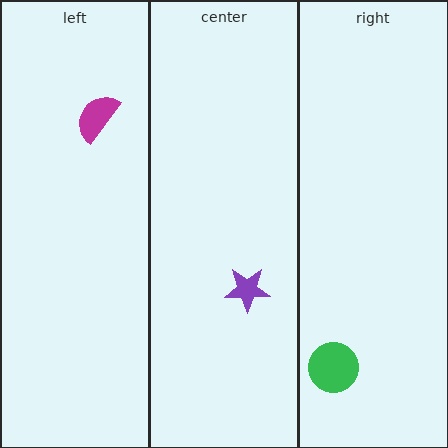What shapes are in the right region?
The green circle.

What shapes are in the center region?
The purple star.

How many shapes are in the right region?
1.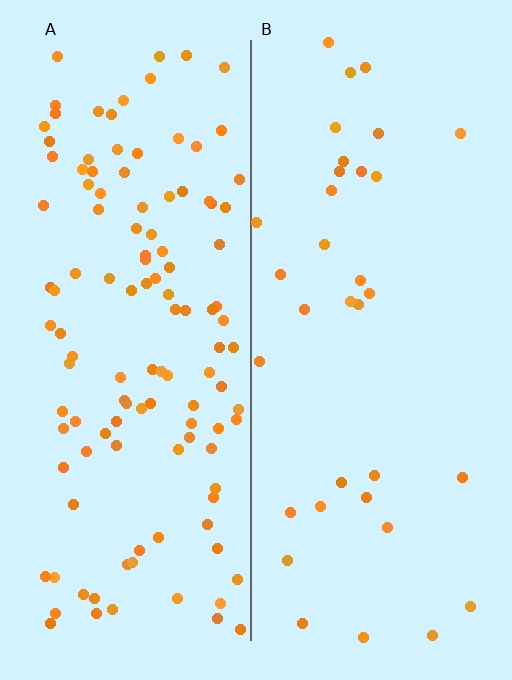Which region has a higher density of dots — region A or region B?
A (the left).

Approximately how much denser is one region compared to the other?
Approximately 3.5× — region A over region B.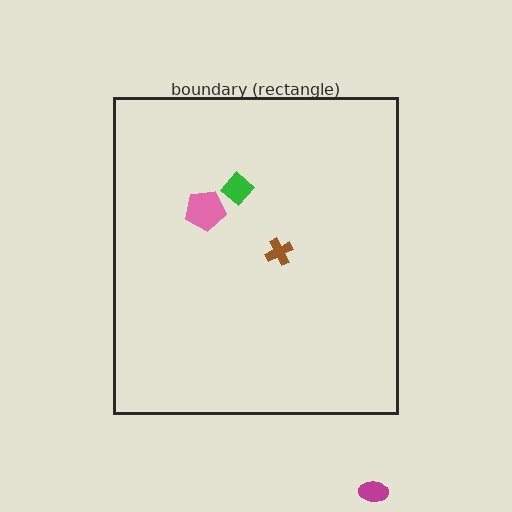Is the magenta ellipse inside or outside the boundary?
Outside.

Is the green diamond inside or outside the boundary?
Inside.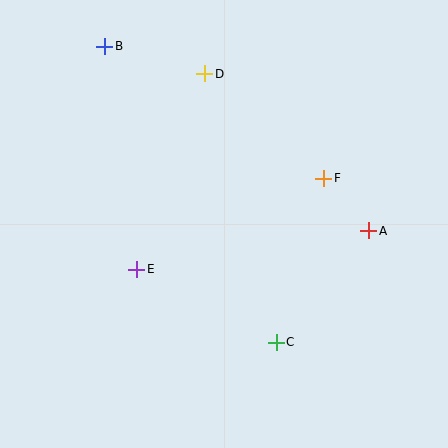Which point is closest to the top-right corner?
Point F is closest to the top-right corner.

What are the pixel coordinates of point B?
Point B is at (105, 46).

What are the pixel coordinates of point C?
Point C is at (276, 342).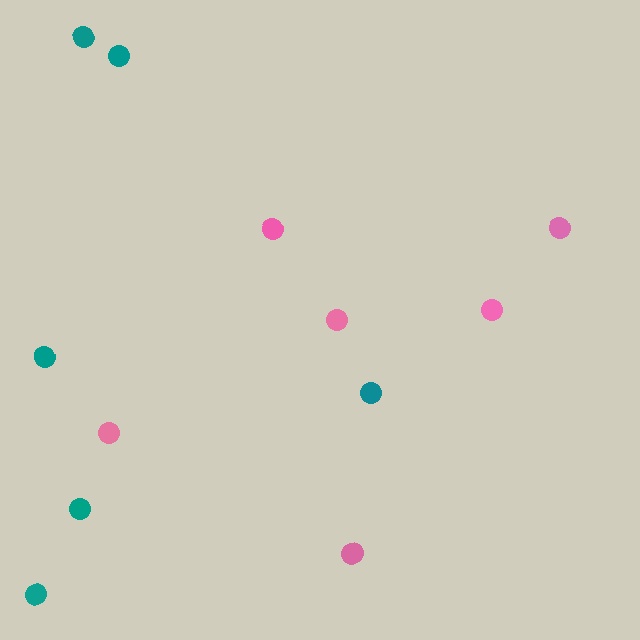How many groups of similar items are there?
There are 2 groups: one group of teal circles (6) and one group of pink circles (6).